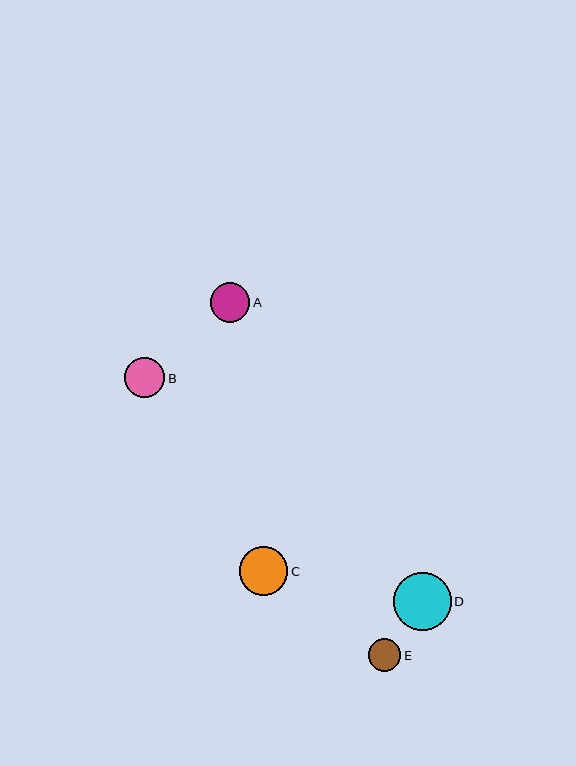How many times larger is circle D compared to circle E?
Circle D is approximately 1.7 times the size of circle E.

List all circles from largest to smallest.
From largest to smallest: D, C, B, A, E.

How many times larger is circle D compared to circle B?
Circle D is approximately 1.4 times the size of circle B.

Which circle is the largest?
Circle D is the largest with a size of approximately 57 pixels.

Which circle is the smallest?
Circle E is the smallest with a size of approximately 33 pixels.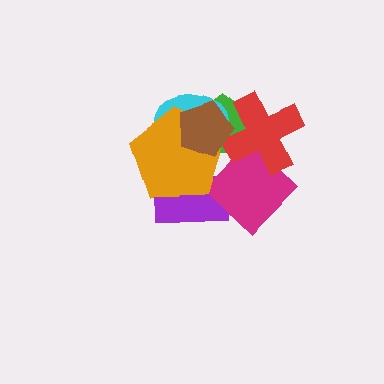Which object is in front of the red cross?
The brown pentagon is in front of the red cross.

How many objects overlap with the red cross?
3 objects overlap with the red cross.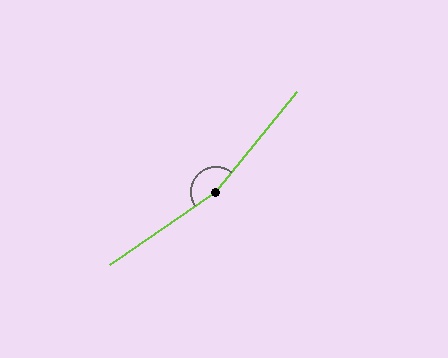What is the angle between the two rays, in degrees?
Approximately 164 degrees.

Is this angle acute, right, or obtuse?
It is obtuse.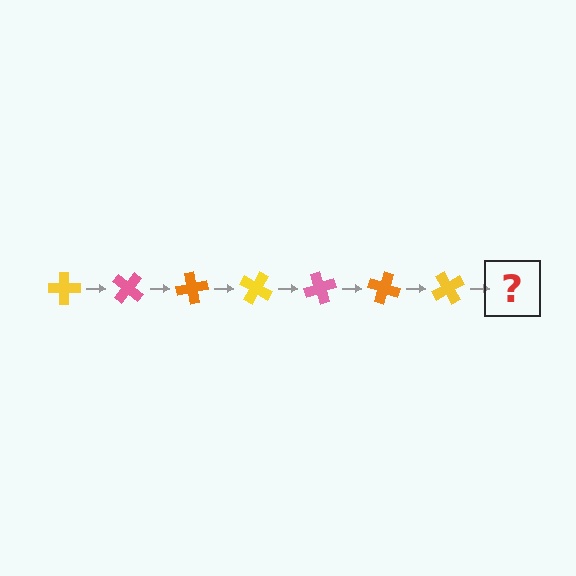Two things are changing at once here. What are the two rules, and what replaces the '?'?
The two rules are that it rotates 40 degrees each step and the color cycles through yellow, pink, and orange. The '?' should be a pink cross, rotated 280 degrees from the start.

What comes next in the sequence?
The next element should be a pink cross, rotated 280 degrees from the start.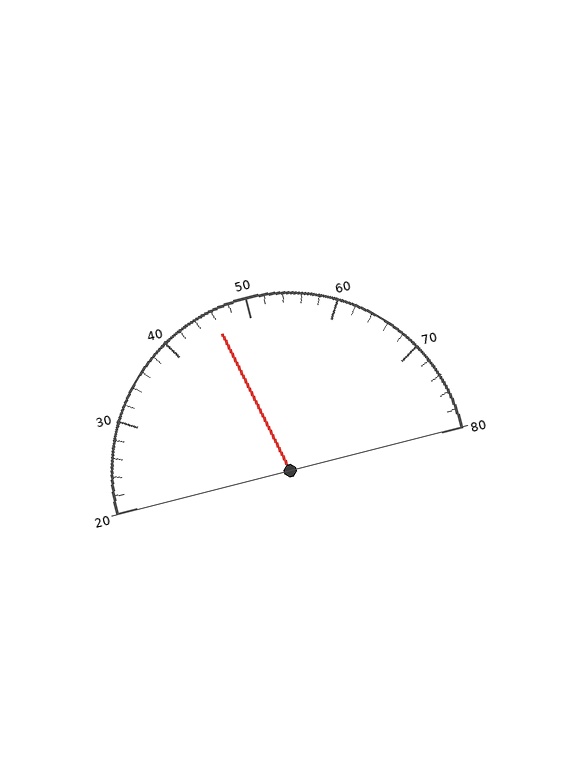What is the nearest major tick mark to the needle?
The nearest major tick mark is 50.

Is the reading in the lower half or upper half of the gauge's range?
The reading is in the lower half of the range (20 to 80).